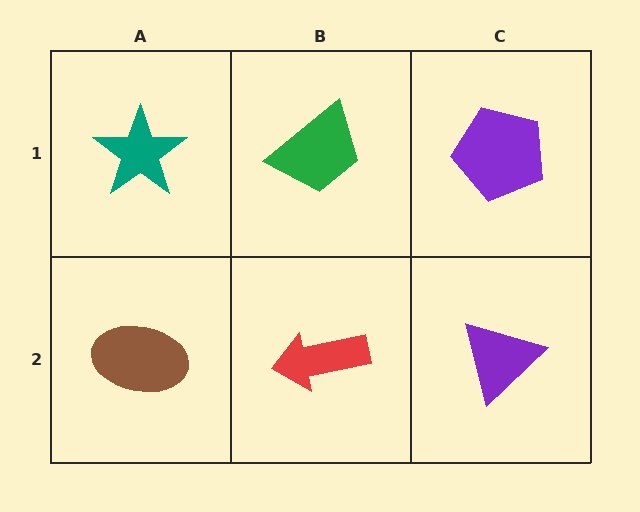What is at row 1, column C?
A purple pentagon.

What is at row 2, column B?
A red arrow.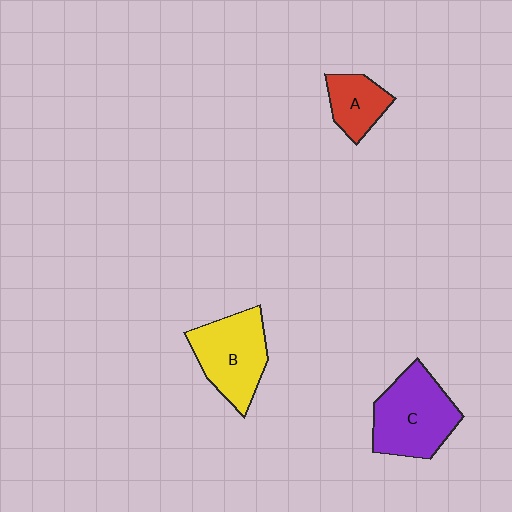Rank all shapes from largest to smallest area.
From largest to smallest: C (purple), B (yellow), A (red).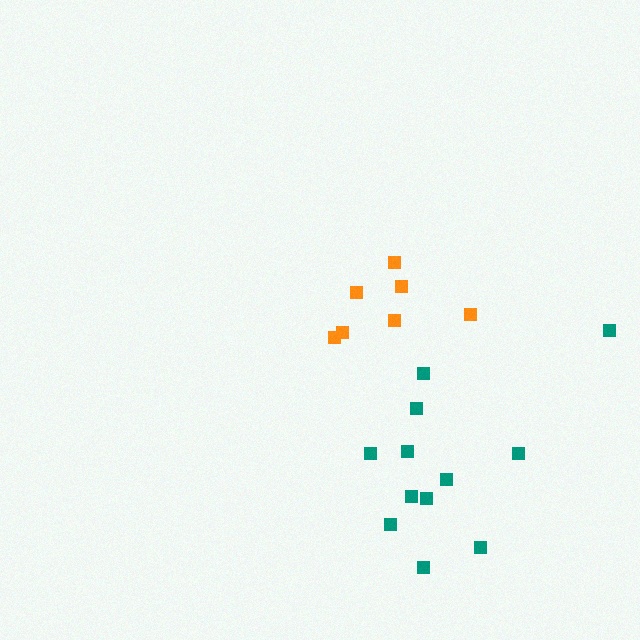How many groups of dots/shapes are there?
There are 2 groups.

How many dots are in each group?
Group 1: 7 dots, Group 2: 12 dots (19 total).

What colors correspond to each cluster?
The clusters are colored: orange, teal.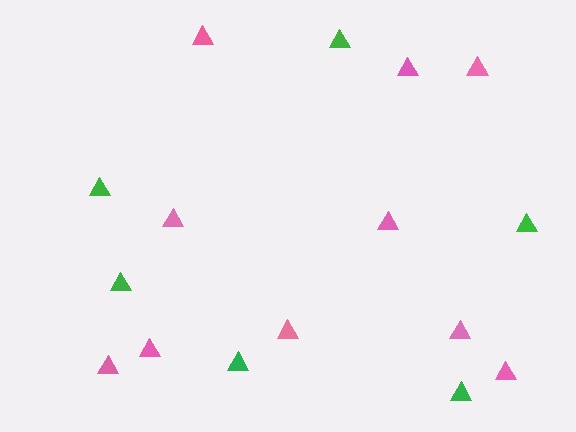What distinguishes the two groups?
There are 2 groups: one group of pink triangles (10) and one group of green triangles (6).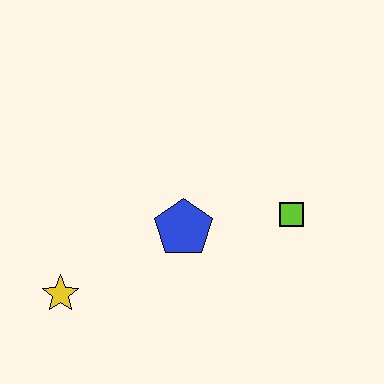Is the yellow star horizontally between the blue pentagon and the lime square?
No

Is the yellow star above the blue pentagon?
No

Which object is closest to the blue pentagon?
The lime square is closest to the blue pentagon.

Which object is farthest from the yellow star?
The lime square is farthest from the yellow star.